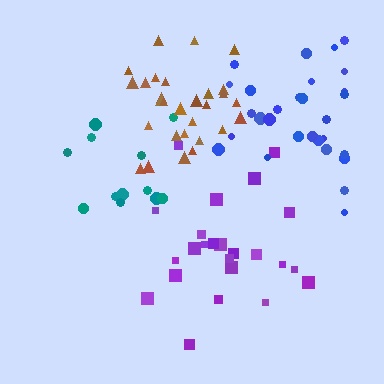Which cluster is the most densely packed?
Brown.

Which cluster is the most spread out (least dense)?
Teal.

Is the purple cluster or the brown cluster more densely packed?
Brown.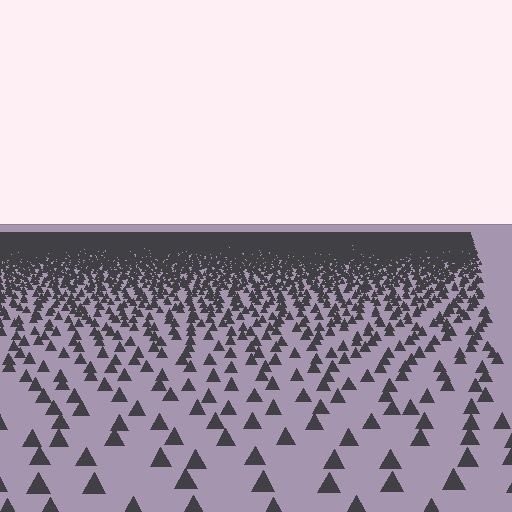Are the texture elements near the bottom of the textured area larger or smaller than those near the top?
Larger. Near the bottom, elements are closer to the viewer and appear at a bigger on-screen size.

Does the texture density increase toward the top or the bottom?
Density increases toward the top.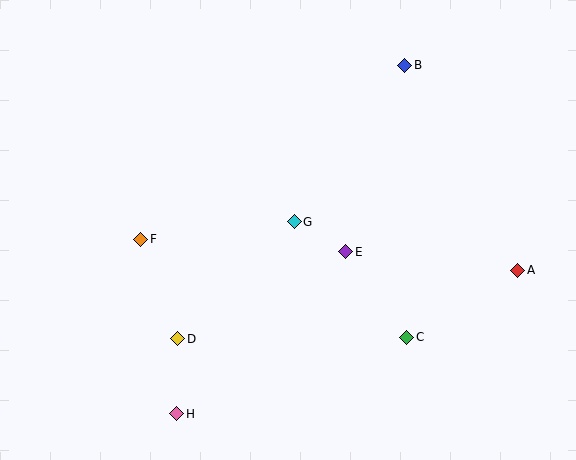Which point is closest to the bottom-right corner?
Point A is closest to the bottom-right corner.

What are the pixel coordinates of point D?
Point D is at (178, 339).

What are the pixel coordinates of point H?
Point H is at (177, 414).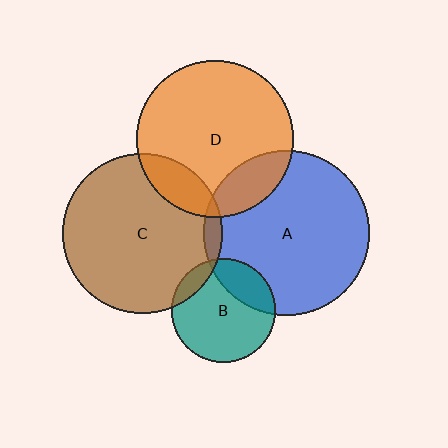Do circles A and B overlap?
Yes.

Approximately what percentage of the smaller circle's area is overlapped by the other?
Approximately 25%.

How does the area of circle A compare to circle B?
Approximately 2.6 times.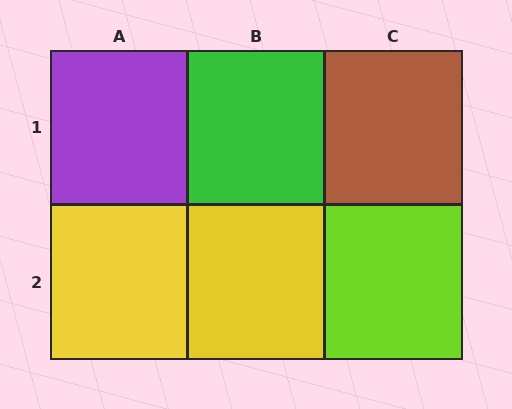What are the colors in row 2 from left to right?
Yellow, yellow, lime.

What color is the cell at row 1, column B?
Green.